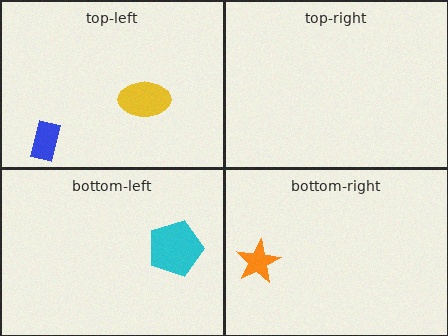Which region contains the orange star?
The bottom-right region.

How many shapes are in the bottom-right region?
1.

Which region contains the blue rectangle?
The top-left region.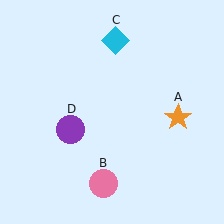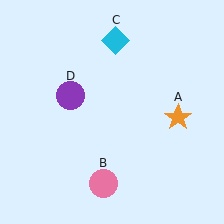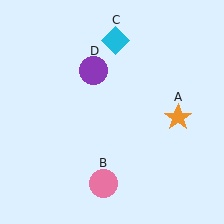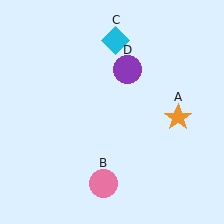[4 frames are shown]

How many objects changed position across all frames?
1 object changed position: purple circle (object D).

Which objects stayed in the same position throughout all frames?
Orange star (object A) and pink circle (object B) and cyan diamond (object C) remained stationary.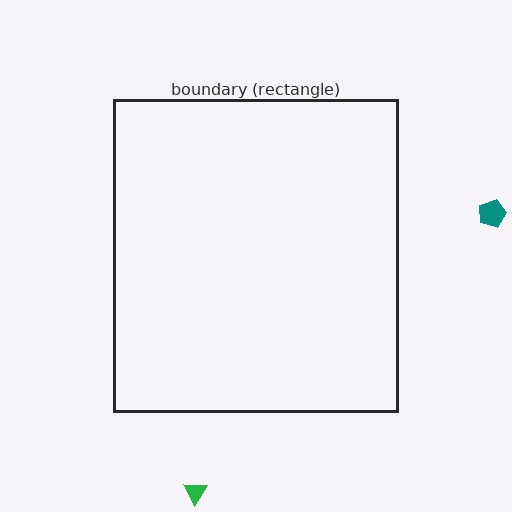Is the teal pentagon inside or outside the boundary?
Outside.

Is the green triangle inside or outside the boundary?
Outside.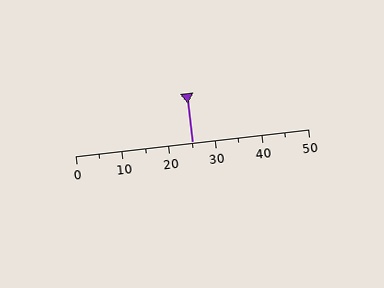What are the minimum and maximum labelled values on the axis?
The axis runs from 0 to 50.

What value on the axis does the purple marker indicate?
The marker indicates approximately 25.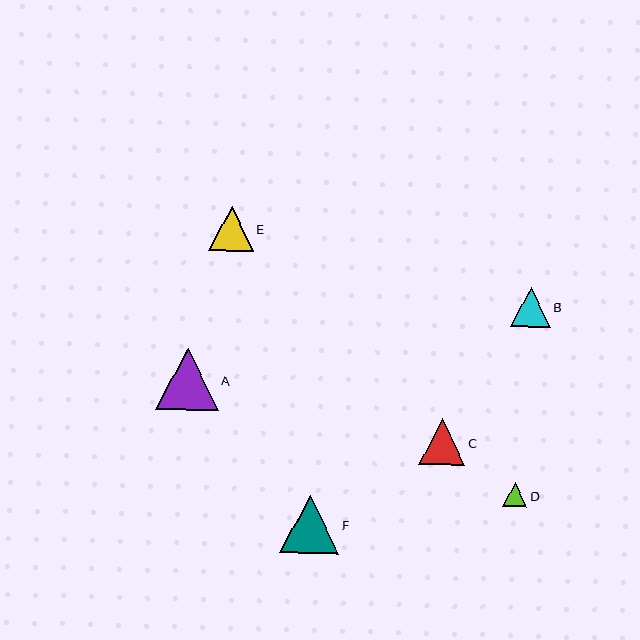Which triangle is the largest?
Triangle A is the largest with a size of approximately 63 pixels.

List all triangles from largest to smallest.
From largest to smallest: A, F, C, E, B, D.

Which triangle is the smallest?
Triangle D is the smallest with a size of approximately 24 pixels.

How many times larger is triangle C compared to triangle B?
Triangle C is approximately 1.2 times the size of triangle B.